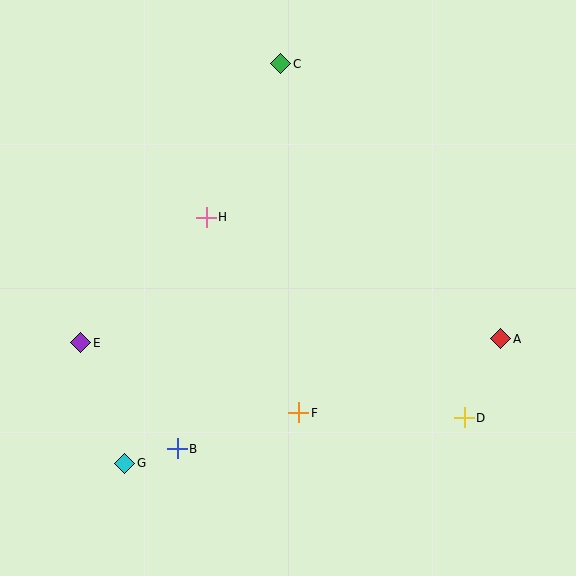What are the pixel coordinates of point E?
Point E is at (81, 343).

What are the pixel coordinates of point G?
Point G is at (125, 463).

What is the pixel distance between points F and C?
The distance between F and C is 349 pixels.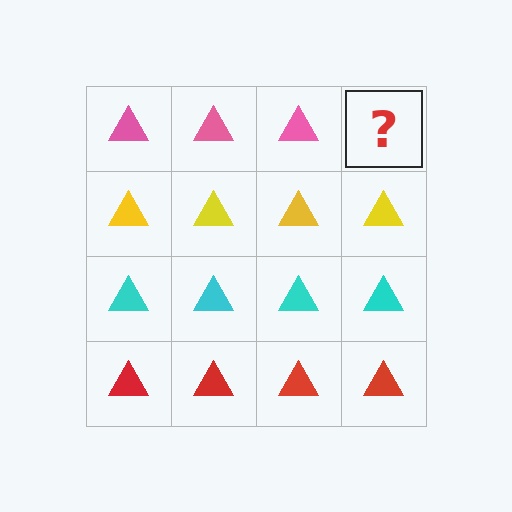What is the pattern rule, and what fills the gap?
The rule is that each row has a consistent color. The gap should be filled with a pink triangle.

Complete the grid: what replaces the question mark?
The question mark should be replaced with a pink triangle.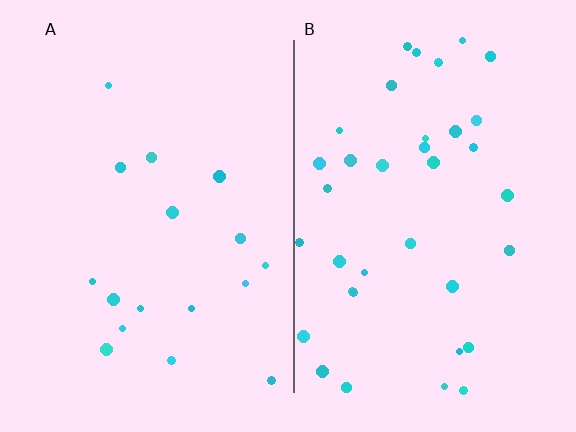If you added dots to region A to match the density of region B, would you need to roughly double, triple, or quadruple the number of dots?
Approximately double.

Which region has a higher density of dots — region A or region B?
B (the right).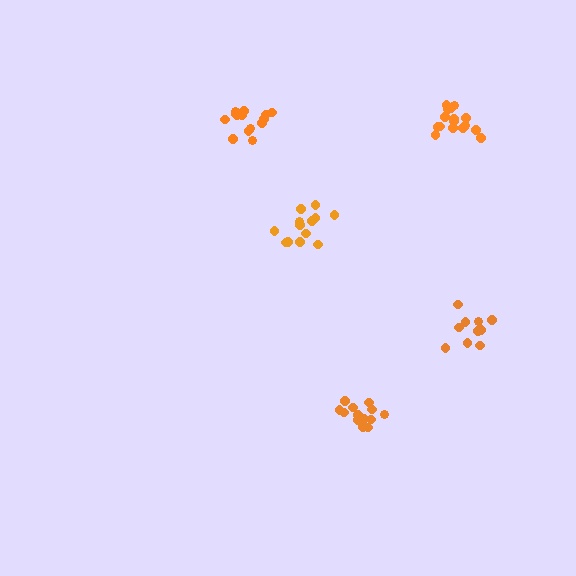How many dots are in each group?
Group 1: 10 dots, Group 2: 14 dots, Group 3: 16 dots, Group 4: 13 dots, Group 5: 13 dots (66 total).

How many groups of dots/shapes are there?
There are 5 groups.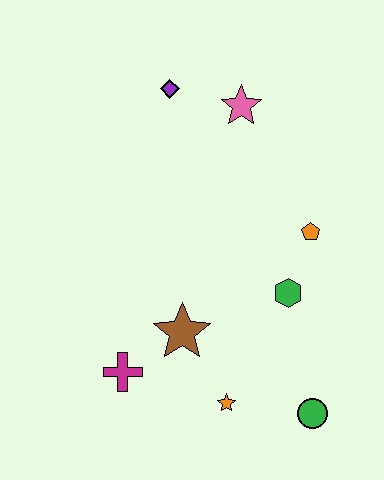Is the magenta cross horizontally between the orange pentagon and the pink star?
No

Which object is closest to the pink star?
The purple diamond is closest to the pink star.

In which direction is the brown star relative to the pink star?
The brown star is below the pink star.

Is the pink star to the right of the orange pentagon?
No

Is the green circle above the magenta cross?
No